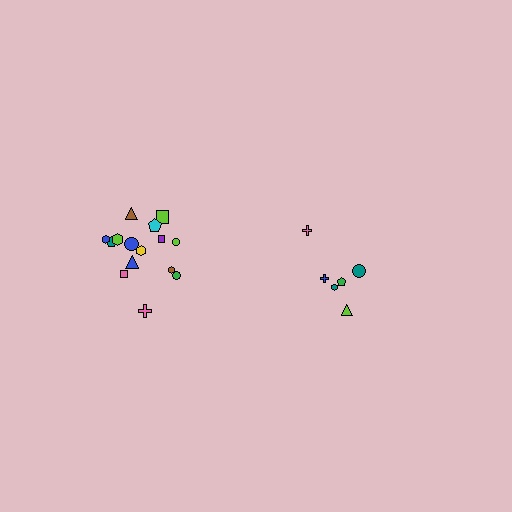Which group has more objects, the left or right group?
The left group.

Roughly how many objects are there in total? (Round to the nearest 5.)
Roughly 20 objects in total.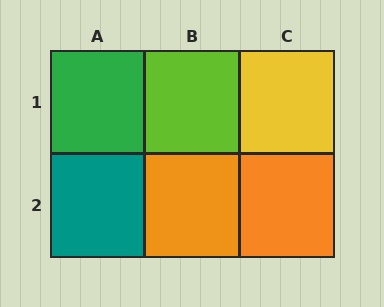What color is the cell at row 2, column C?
Orange.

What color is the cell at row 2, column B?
Orange.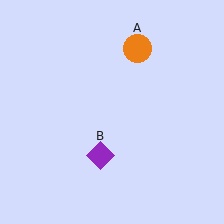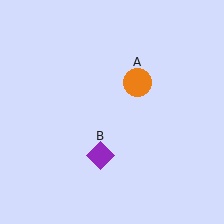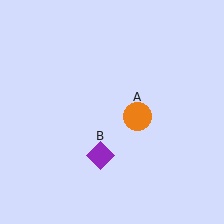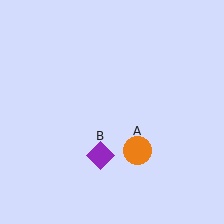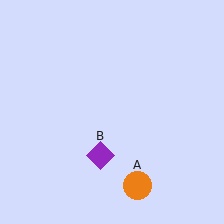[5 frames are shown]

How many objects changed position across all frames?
1 object changed position: orange circle (object A).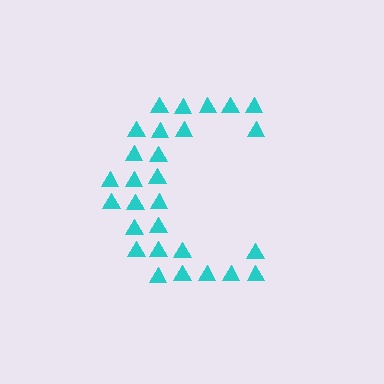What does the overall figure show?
The overall figure shows the letter C.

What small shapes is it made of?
It is made of small triangles.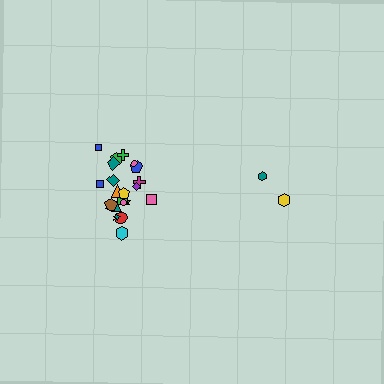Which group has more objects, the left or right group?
The left group.